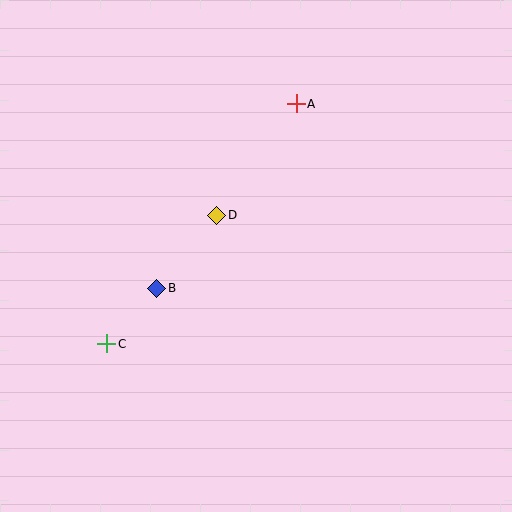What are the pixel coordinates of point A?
Point A is at (296, 104).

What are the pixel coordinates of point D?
Point D is at (217, 215).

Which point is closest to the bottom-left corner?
Point C is closest to the bottom-left corner.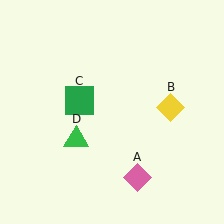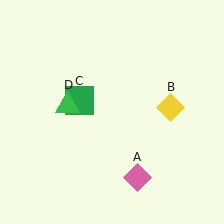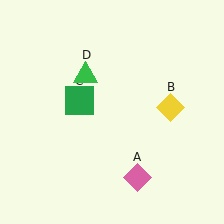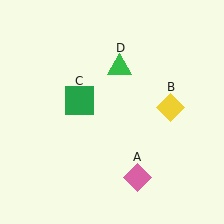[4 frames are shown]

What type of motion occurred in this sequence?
The green triangle (object D) rotated clockwise around the center of the scene.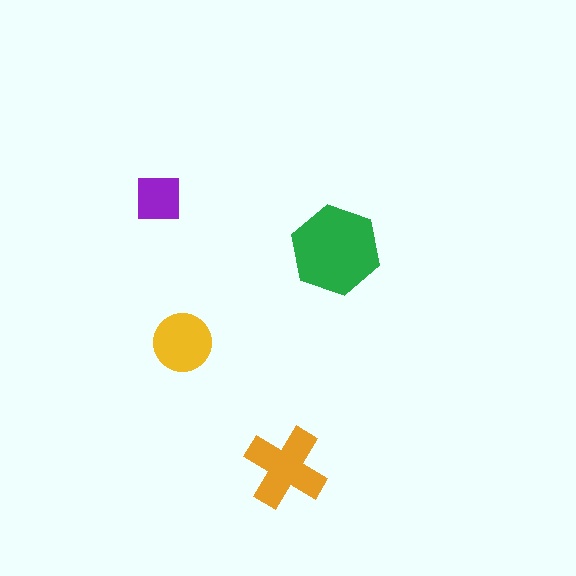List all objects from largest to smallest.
The green hexagon, the orange cross, the yellow circle, the purple square.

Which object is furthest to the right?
The green hexagon is rightmost.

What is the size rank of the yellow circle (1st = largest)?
3rd.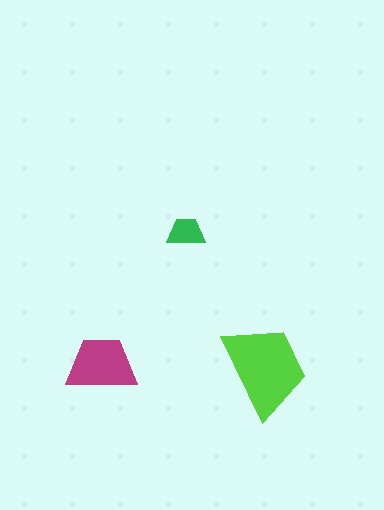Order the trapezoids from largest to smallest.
the lime one, the magenta one, the green one.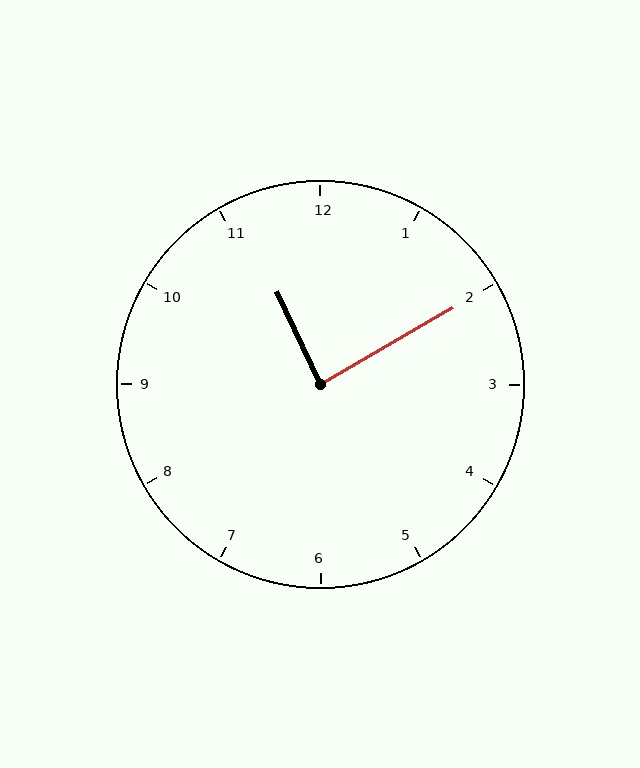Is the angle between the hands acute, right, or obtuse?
It is right.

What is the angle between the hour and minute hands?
Approximately 85 degrees.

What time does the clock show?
11:10.